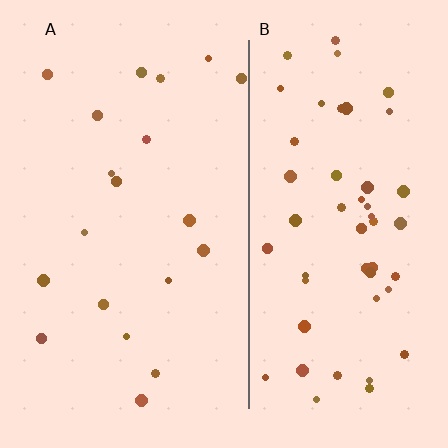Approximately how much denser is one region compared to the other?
Approximately 2.7× — region B over region A.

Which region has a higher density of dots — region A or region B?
B (the right).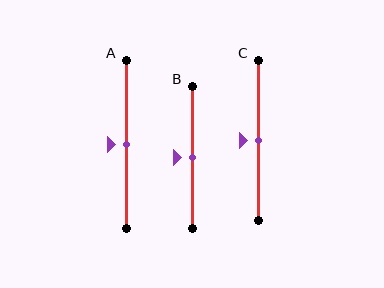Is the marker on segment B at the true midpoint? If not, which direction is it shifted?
Yes, the marker on segment B is at the true midpoint.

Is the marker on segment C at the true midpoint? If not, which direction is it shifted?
Yes, the marker on segment C is at the true midpoint.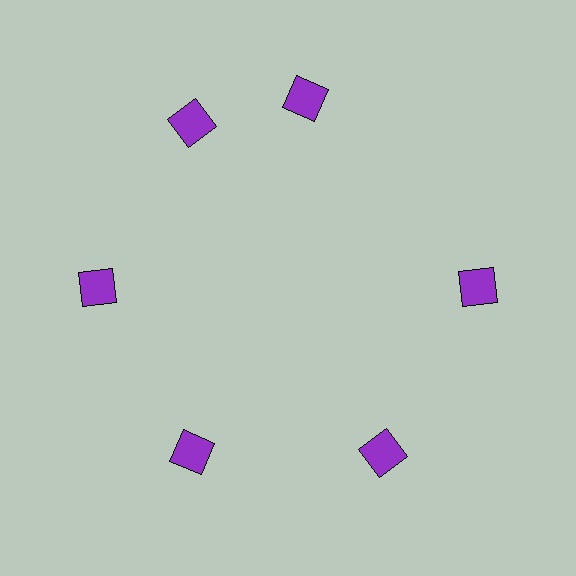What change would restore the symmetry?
The symmetry would be restored by rotating it back into even spacing with its neighbors so that all 6 diamonds sit at equal angles and equal distance from the center.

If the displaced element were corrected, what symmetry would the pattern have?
It would have 6-fold rotational symmetry — the pattern would map onto itself every 60 degrees.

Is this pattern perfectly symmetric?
No. The 6 purple diamonds are arranged in a ring, but one element near the 1 o'clock position is rotated out of alignment along the ring, breaking the 6-fold rotational symmetry.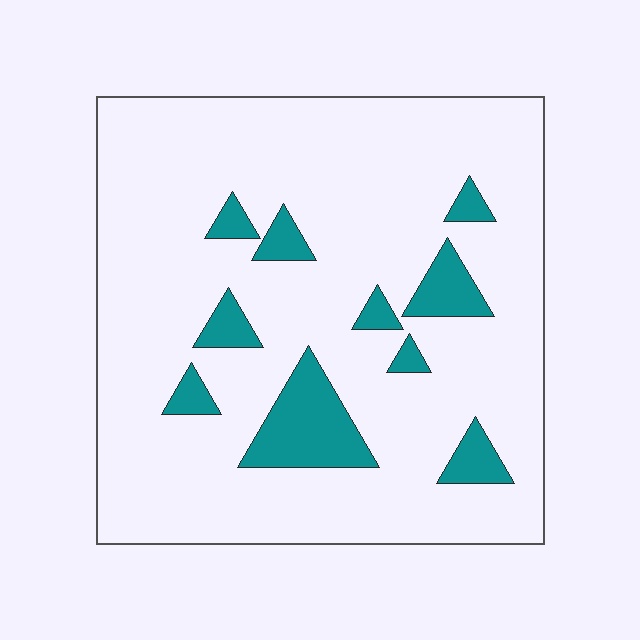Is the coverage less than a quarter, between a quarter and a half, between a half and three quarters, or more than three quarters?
Less than a quarter.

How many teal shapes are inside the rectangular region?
10.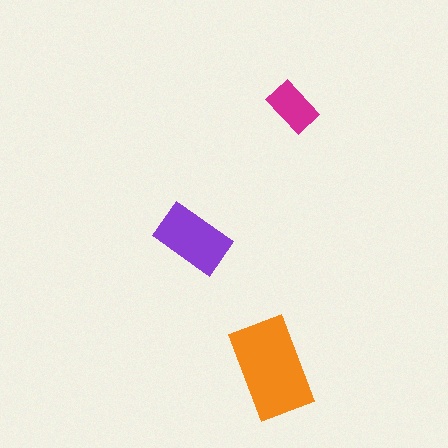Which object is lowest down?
The orange rectangle is bottommost.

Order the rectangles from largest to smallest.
the orange one, the purple one, the magenta one.